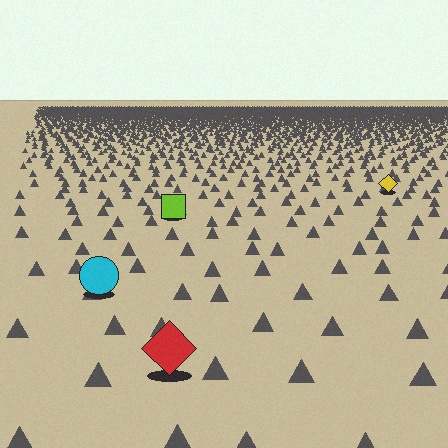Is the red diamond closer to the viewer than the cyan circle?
Yes. The red diamond is closer — you can tell from the texture gradient: the ground texture is coarser near it.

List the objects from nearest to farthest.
From nearest to farthest: the red diamond, the cyan circle, the lime square, the yellow diamond.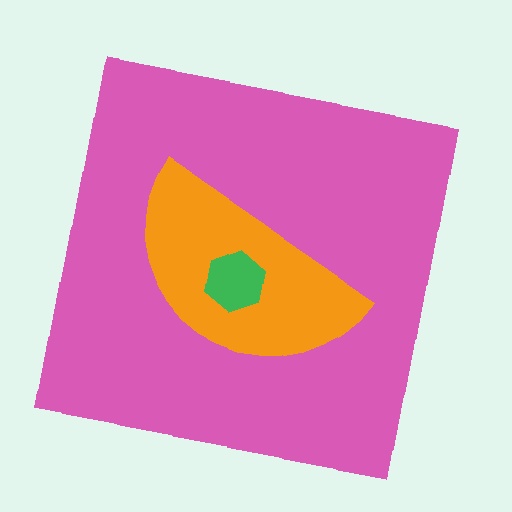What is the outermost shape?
The pink square.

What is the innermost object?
The green hexagon.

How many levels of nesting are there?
3.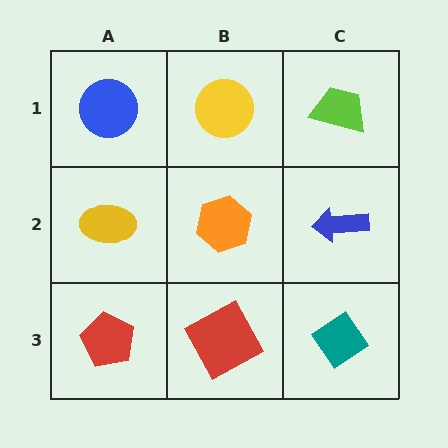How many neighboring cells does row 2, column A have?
3.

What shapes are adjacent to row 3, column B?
An orange hexagon (row 2, column B), a red pentagon (row 3, column A), a teal diamond (row 3, column C).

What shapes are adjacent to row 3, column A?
A yellow ellipse (row 2, column A), a red square (row 3, column B).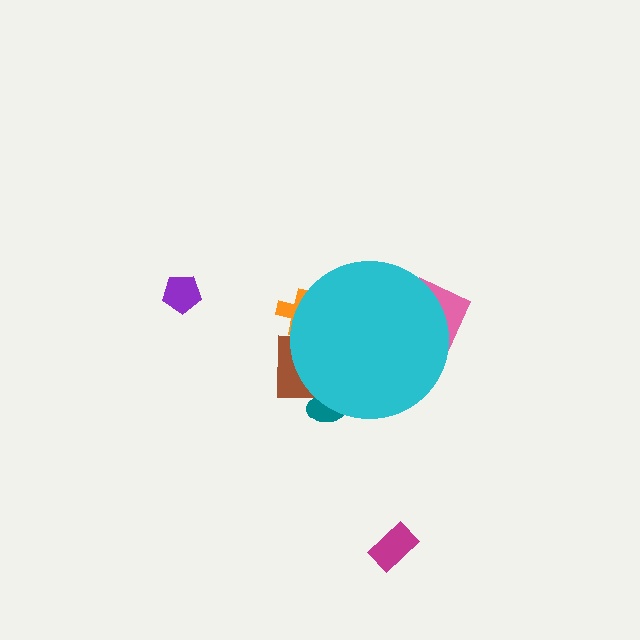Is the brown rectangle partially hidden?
Yes, the brown rectangle is partially hidden behind the cyan circle.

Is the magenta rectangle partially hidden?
No, the magenta rectangle is fully visible.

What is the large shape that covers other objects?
A cyan circle.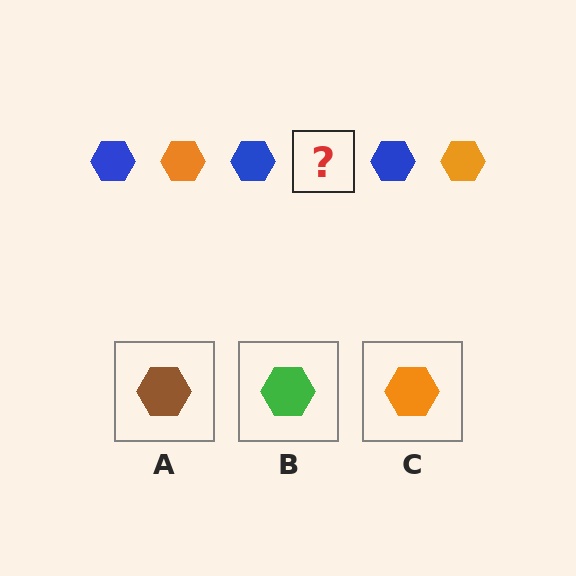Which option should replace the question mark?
Option C.